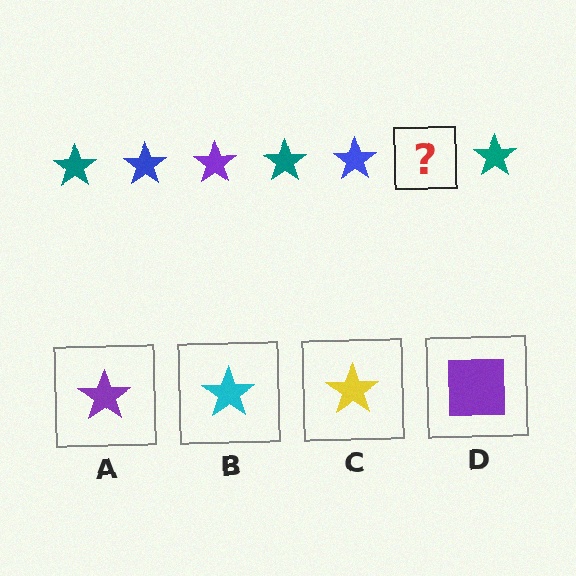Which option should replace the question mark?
Option A.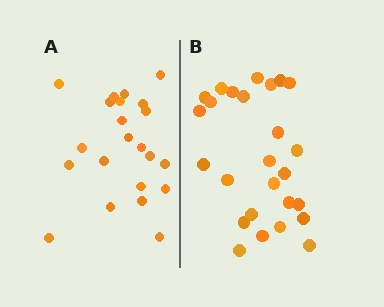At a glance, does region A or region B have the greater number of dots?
Region B (the right region) has more dots.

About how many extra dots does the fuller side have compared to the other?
Region B has about 4 more dots than region A.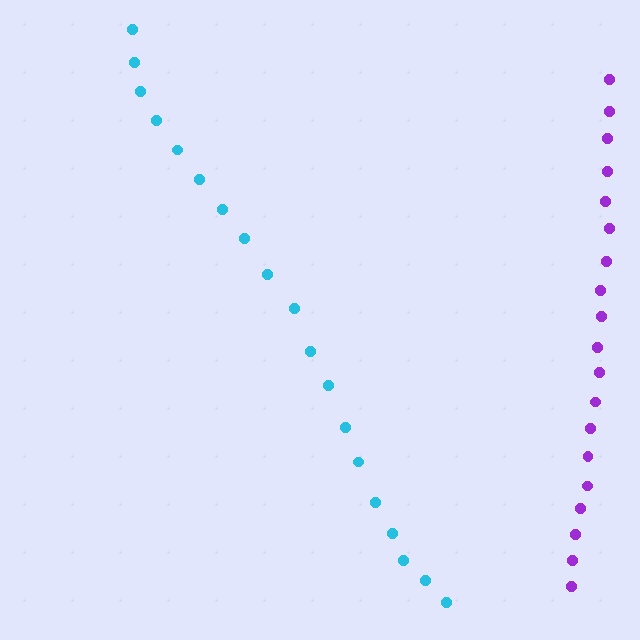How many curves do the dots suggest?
There are 2 distinct paths.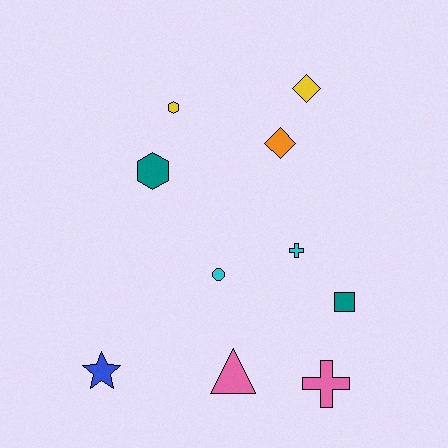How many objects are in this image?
There are 10 objects.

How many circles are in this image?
There is 1 circle.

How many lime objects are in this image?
There are no lime objects.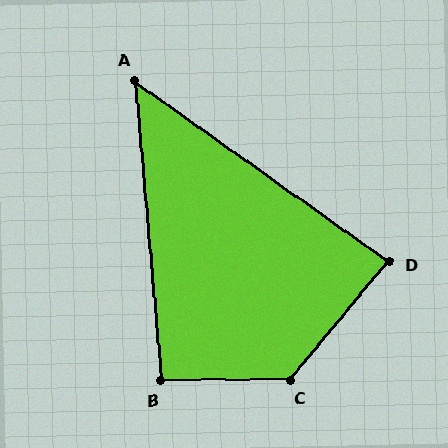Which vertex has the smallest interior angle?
A, at approximately 50 degrees.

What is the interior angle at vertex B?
Approximately 94 degrees (approximately right).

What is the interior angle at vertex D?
Approximately 86 degrees (approximately right).